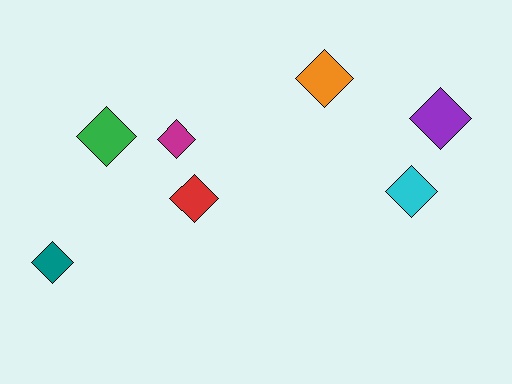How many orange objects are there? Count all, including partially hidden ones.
There is 1 orange object.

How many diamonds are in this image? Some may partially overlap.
There are 7 diamonds.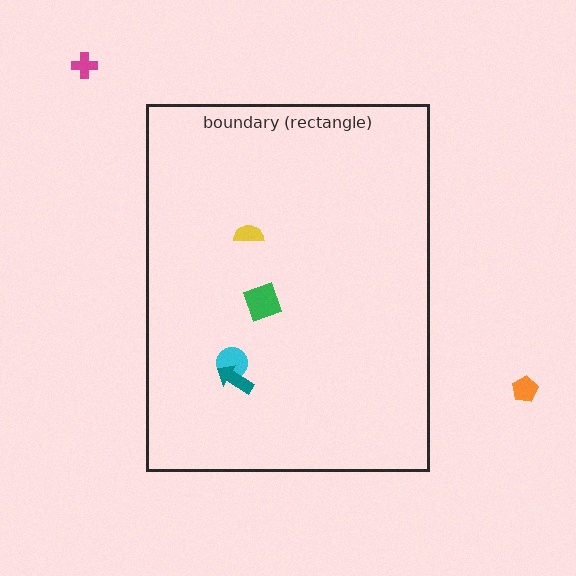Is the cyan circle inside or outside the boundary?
Inside.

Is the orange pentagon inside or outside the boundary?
Outside.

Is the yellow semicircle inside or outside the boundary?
Inside.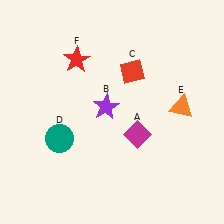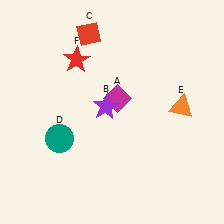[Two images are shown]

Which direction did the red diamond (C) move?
The red diamond (C) moved left.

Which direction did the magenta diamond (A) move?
The magenta diamond (A) moved up.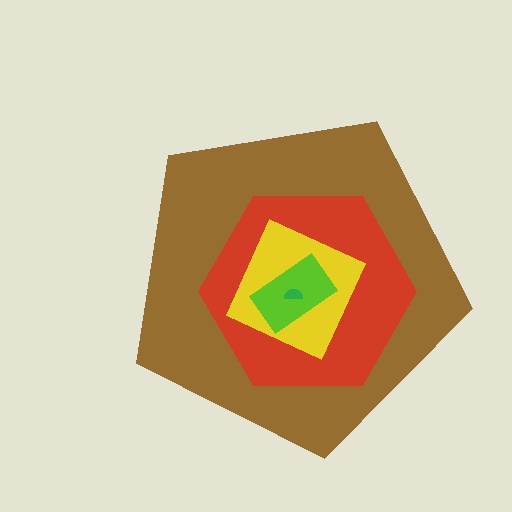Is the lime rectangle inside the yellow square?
Yes.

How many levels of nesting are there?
5.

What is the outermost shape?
The brown pentagon.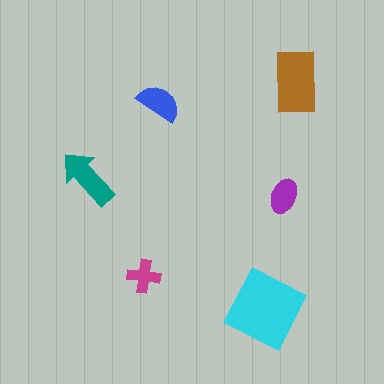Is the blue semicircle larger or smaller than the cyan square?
Smaller.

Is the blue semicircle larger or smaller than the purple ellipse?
Larger.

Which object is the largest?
The cyan square.